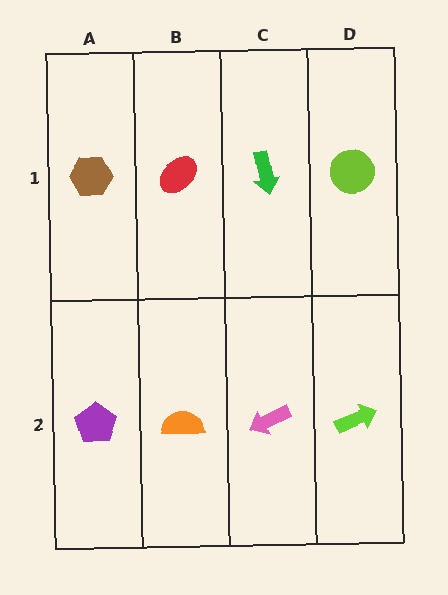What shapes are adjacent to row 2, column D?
A lime circle (row 1, column D), a pink arrow (row 2, column C).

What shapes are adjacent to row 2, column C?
A green arrow (row 1, column C), an orange semicircle (row 2, column B), a lime arrow (row 2, column D).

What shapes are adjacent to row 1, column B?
An orange semicircle (row 2, column B), a brown hexagon (row 1, column A), a green arrow (row 1, column C).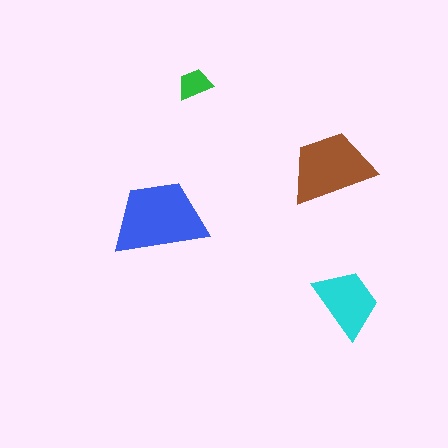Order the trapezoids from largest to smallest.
the blue one, the brown one, the cyan one, the green one.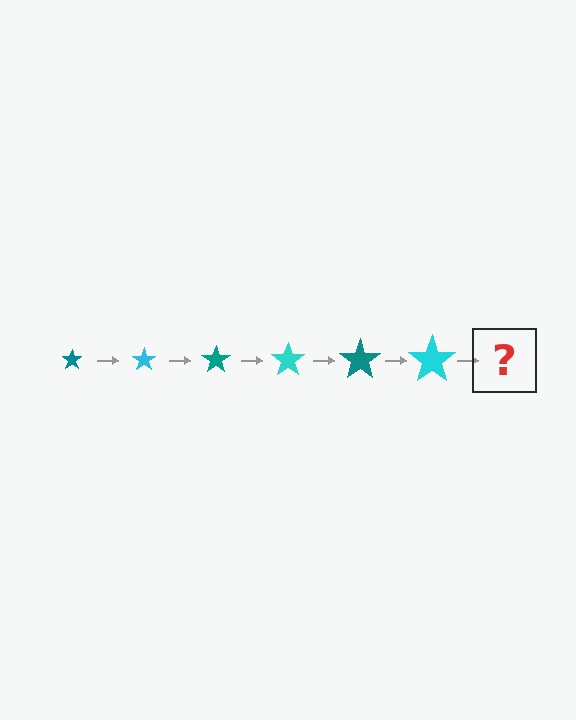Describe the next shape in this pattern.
It should be a teal star, larger than the previous one.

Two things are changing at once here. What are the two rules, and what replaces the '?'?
The two rules are that the star grows larger each step and the color cycles through teal and cyan. The '?' should be a teal star, larger than the previous one.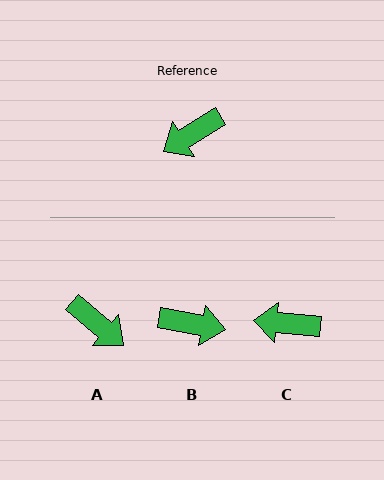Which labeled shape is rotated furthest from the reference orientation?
B, about 138 degrees away.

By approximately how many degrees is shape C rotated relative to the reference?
Approximately 37 degrees clockwise.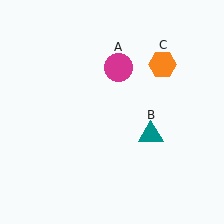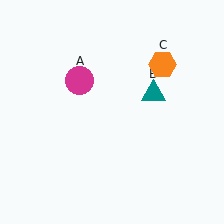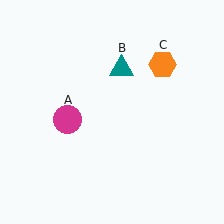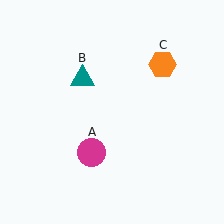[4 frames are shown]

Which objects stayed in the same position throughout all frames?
Orange hexagon (object C) remained stationary.